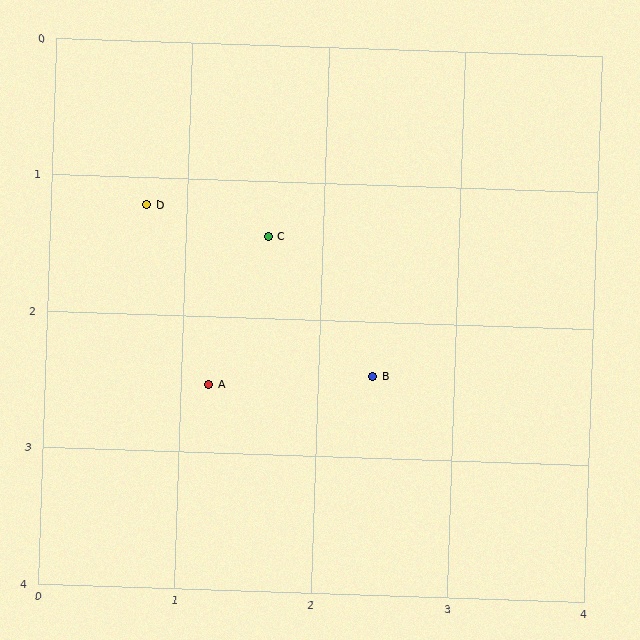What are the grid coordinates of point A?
Point A is at approximately (1.2, 2.5).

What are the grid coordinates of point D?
Point D is at approximately (0.7, 1.2).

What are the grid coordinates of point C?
Point C is at approximately (1.6, 1.4).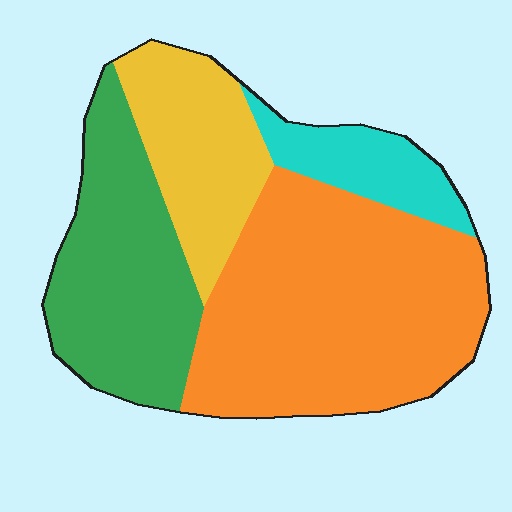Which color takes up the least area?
Cyan, at roughly 10%.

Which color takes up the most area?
Orange, at roughly 45%.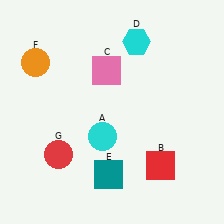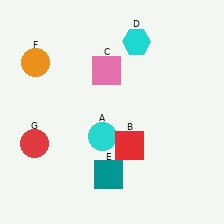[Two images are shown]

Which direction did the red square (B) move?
The red square (B) moved left.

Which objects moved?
The objects that moved are: the red square (B), the red circle (G).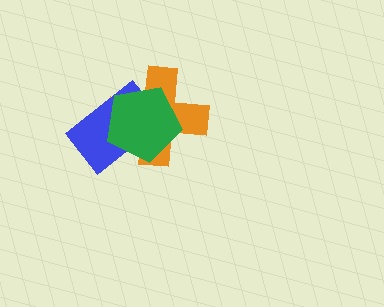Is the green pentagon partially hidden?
No, no other shape covers it.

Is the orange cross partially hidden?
Yes, it is partially covered by another shape.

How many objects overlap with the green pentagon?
2 objects overlap with the green pentagon.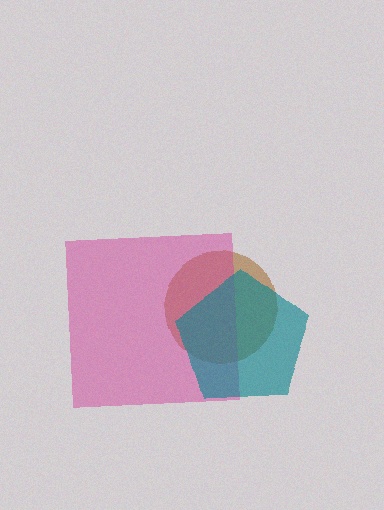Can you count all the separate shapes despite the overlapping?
Yes, there are 3 separate shapes.